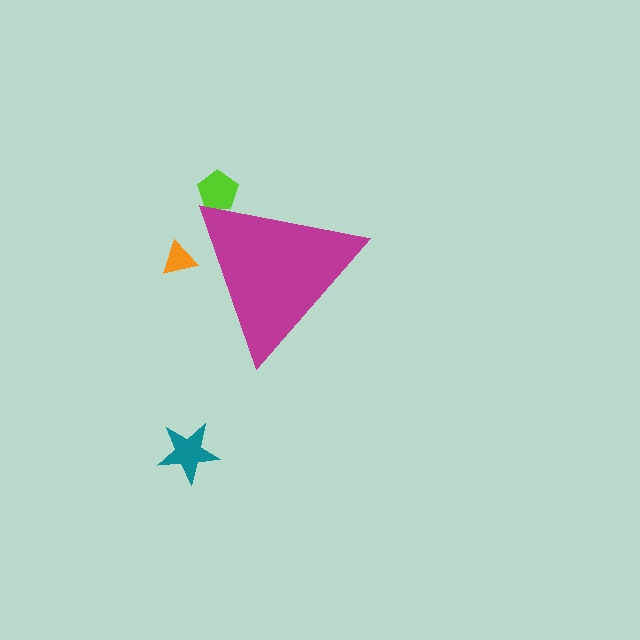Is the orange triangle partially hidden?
Yes, the orange triangle is partially hidden behind the magenta triangle.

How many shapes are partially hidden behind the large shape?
2 shapes are partially hidden.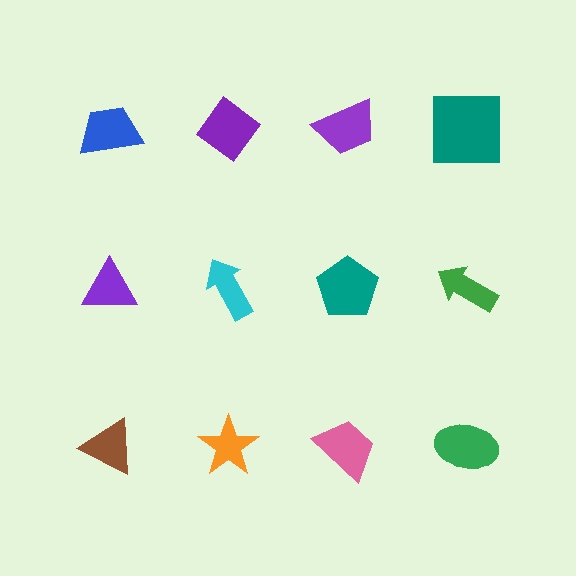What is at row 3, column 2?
An orange star.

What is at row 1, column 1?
A blue trapezoid.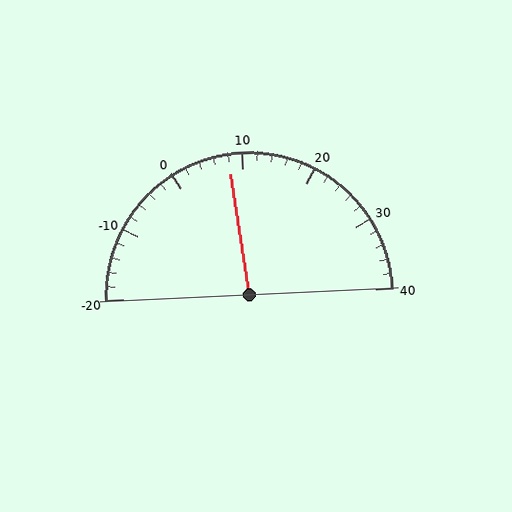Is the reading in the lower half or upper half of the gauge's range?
The reading is in the lower half of the range (-20 to 40).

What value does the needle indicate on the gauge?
The needle indicates approximately 8.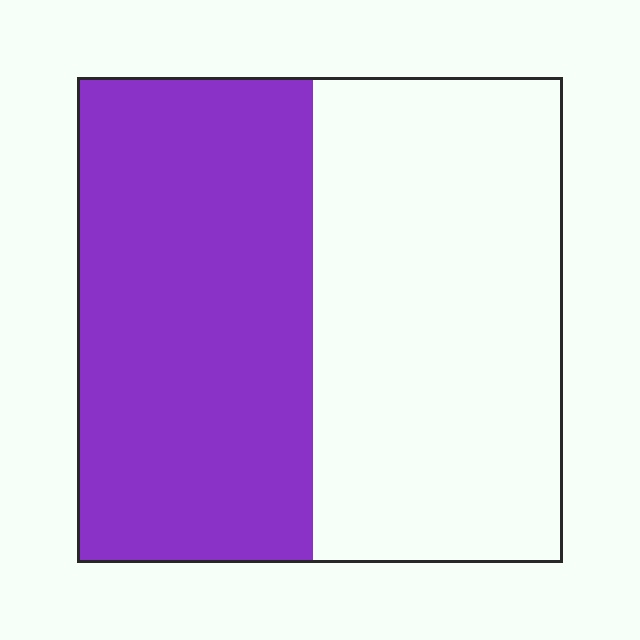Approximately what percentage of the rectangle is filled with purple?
Approximately 50%.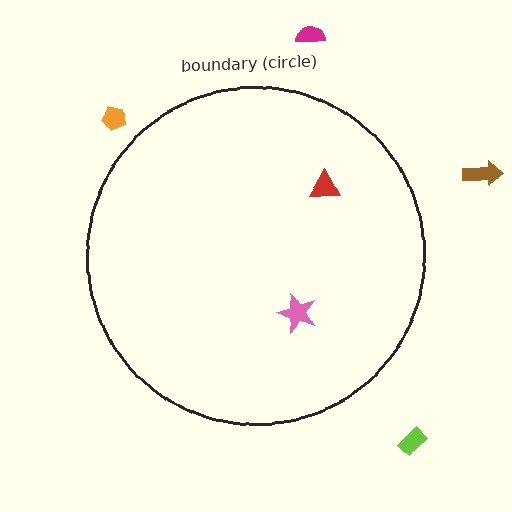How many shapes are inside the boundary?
2 inside, 4 outside.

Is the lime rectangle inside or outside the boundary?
Outside.